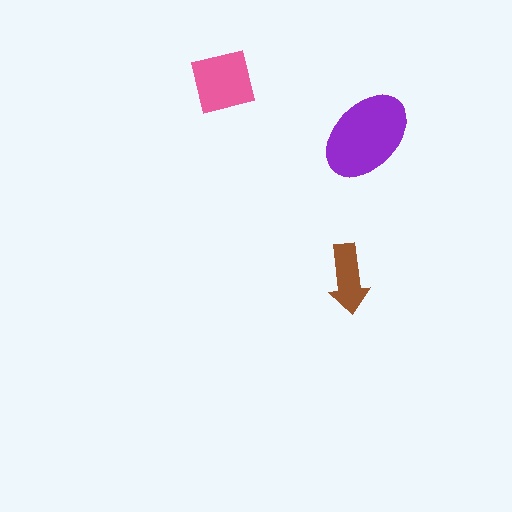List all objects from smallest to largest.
The brown arrow, the pink square, the purple ellipse.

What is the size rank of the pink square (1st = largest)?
2nd.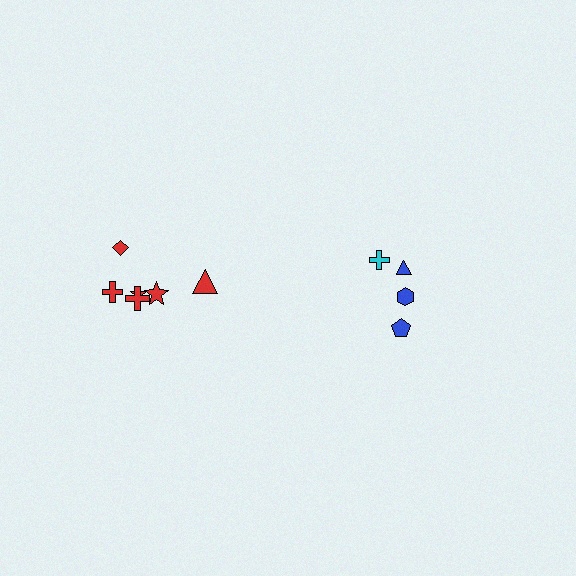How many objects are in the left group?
There are 6 objects.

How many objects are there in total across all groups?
There are 10 objects.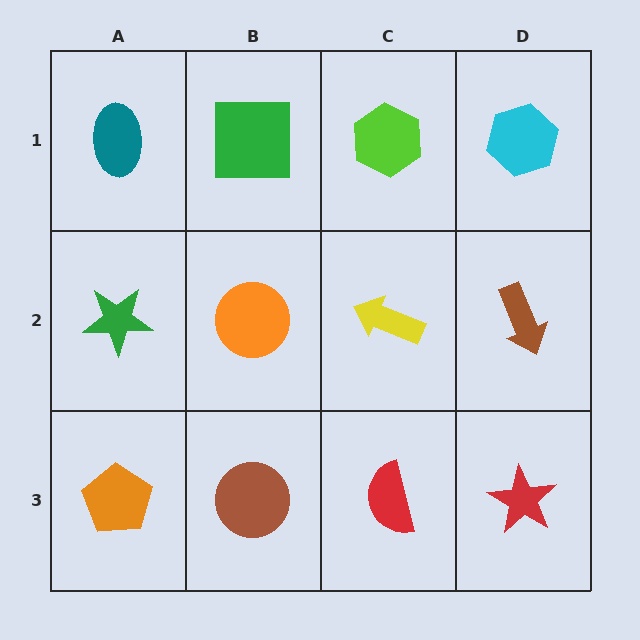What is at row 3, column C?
A red semicircle.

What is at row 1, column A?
A teal ellipse.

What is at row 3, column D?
A red star.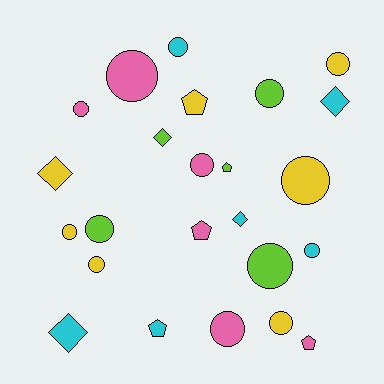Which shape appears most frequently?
Circle, with 14 objects.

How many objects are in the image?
There are 24 objects.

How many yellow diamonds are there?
There is 1 yellow diamond.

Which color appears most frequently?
Yellow, with 7 objects.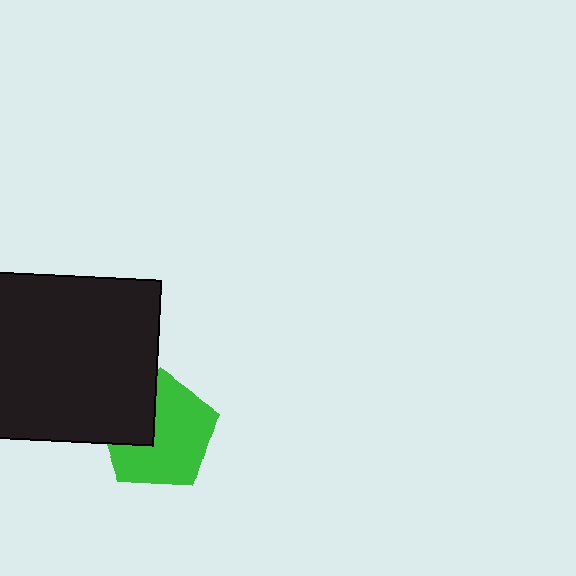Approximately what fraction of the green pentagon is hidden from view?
Roughly 32% of the green pentagon is hidden behind the black square.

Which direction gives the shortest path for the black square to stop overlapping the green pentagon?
Moving left gives the shortest separation.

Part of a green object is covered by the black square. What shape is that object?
It is a pentagon.